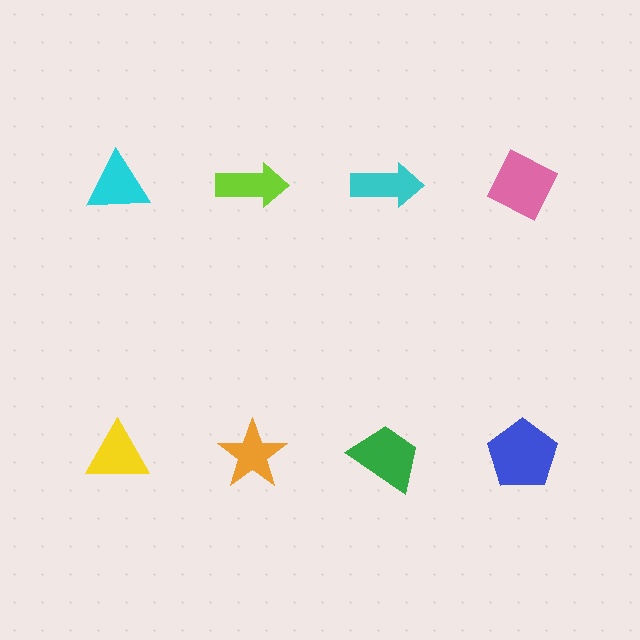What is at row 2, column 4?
A blue pentagon.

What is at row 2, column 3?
A green trapezoid.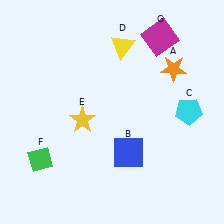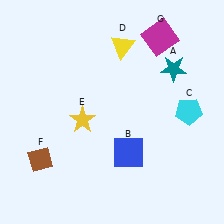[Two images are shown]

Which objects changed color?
A changed from orange to teal. F changed from green to brown.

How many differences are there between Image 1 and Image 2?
There are 2 differences between the two images.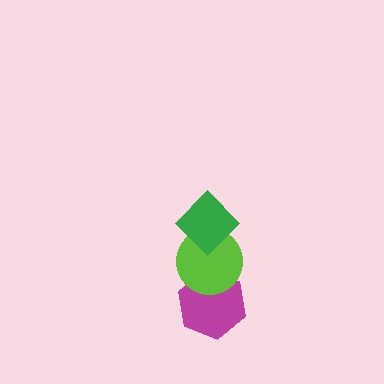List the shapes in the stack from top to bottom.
From top to bottom: the green diamond, the lime circle, the magenta hexagon.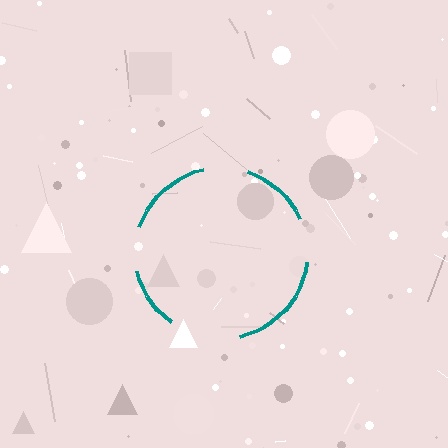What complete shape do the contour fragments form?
The contour fragments form a circle.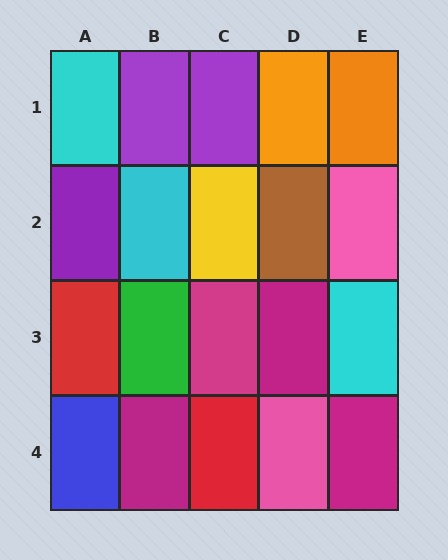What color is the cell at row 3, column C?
Magenta.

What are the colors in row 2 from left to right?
Purple, cyan, yellow, brown, pink.